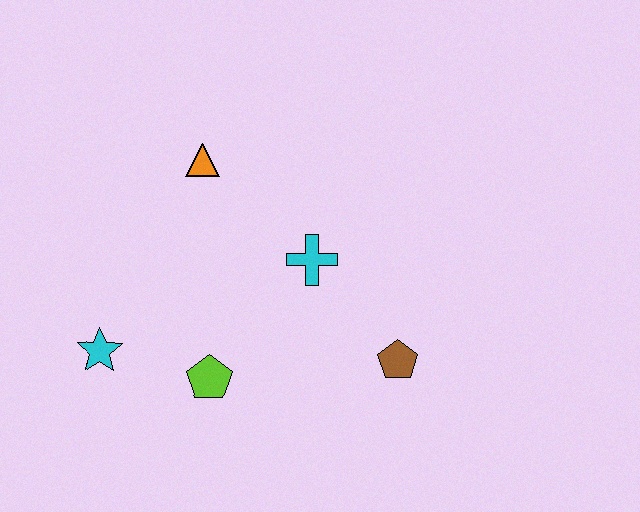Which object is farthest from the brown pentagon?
The cyan star is farthest from the brown pentagon.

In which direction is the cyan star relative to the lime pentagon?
The cyan star is to the left of the lime pentagon.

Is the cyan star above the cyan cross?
No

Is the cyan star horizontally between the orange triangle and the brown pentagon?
No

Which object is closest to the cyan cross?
The brown pentagon is closest to the cyan cross.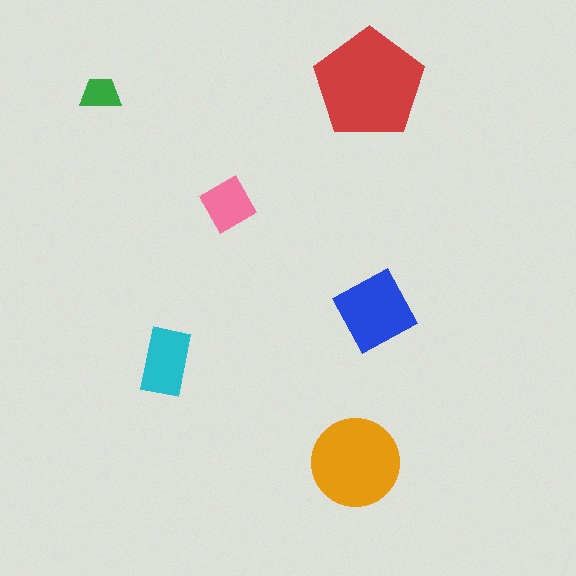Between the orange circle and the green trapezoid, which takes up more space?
The orange circle.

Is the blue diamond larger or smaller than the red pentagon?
Smaller.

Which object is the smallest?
The green trapezoid.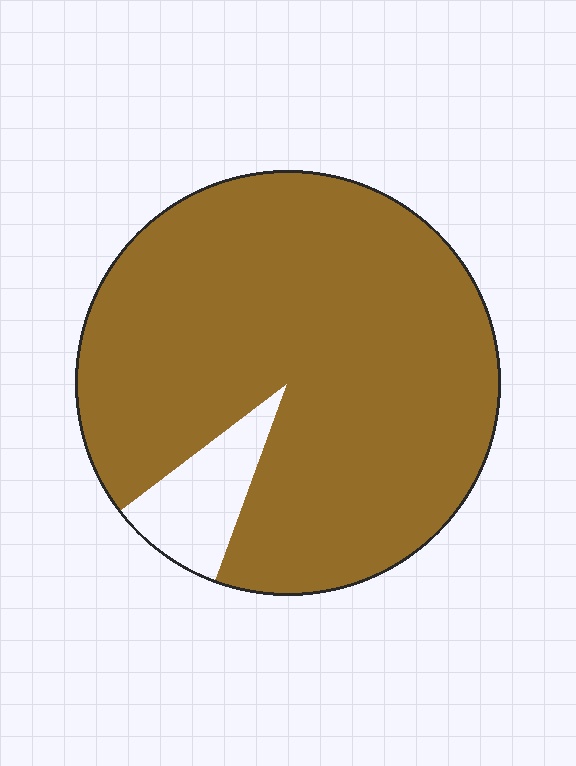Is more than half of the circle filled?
Yes.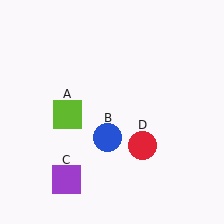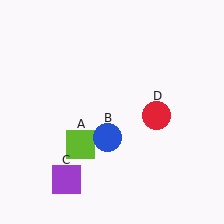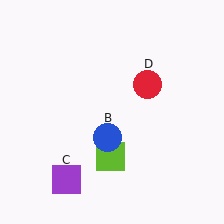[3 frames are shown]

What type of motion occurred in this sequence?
The lime square (object A), red circle (object D) rotated counterclockwise around the center of the scene.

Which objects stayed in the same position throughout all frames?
Blue circle (object B) and purple square (object C) remained stationary.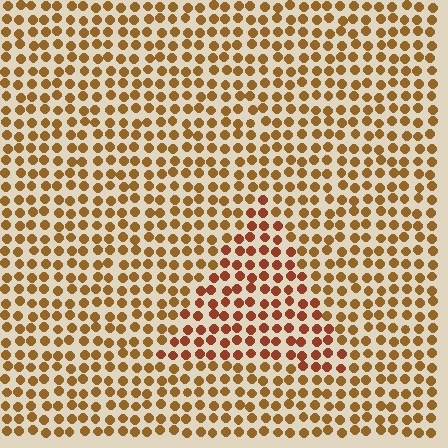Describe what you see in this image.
The image is filled with small brown elements in a uniform arrangement. A triangle-shaped region is visible where the elements are tinted to a slightly different hue, forming a subtle color boundary.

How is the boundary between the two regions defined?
The boundary is defined purely by a slight shift in hue (about 22 degrees). Spacing, size, and orientation are identical on both sides.